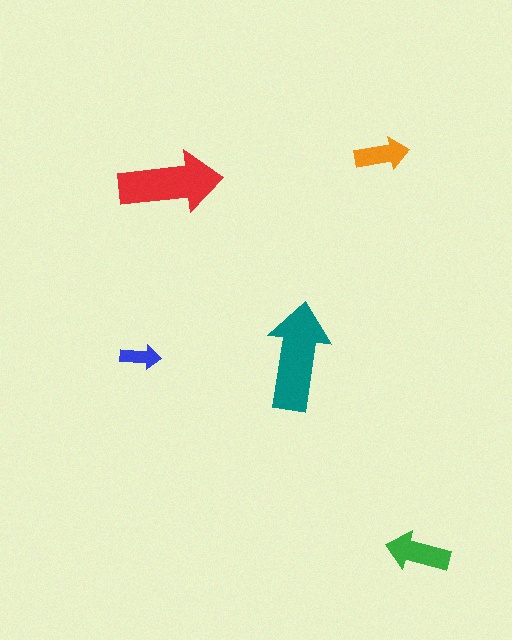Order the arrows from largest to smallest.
the teal one, the red one, the green one, the orange one, the blue one.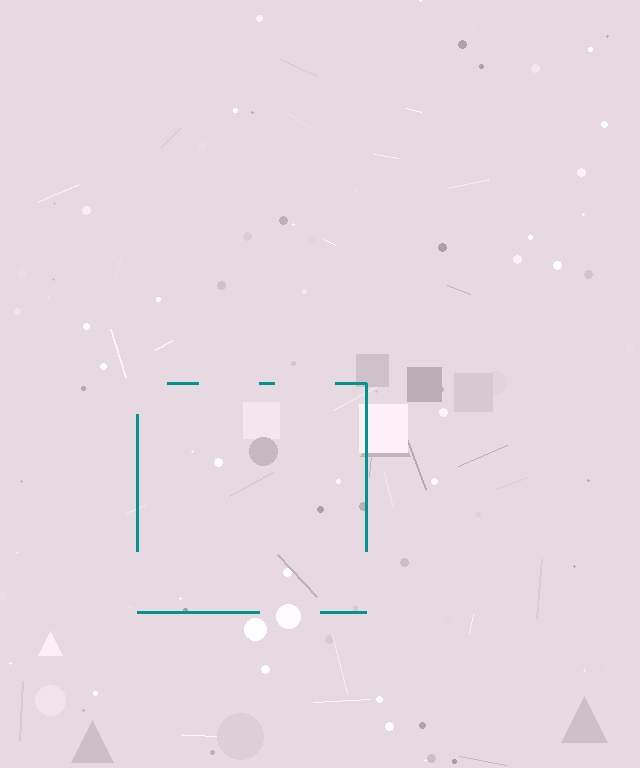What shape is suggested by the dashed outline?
The dashed outline suggests a square.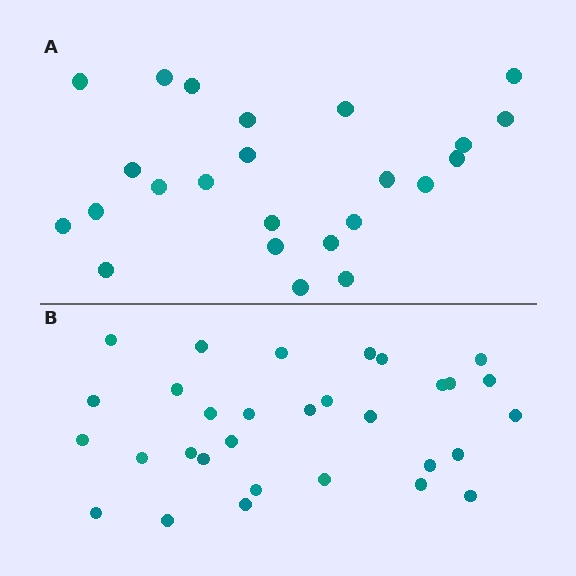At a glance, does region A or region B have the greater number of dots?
Region B (the bottom region) has more dots.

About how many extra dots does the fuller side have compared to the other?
Region B has roughly 8 or so more dots than region A.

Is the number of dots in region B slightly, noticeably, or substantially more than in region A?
Region B has noticeably more, but not dramatically so. The ratio is roughly 1.3 to 1.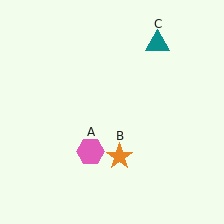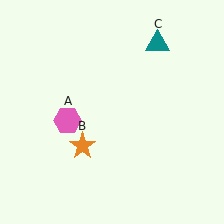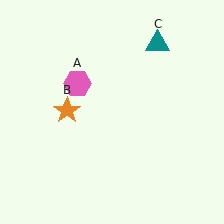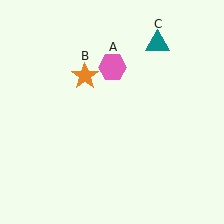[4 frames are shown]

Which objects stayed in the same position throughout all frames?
Teal triangle (object C) remained stationary.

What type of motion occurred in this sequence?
The pink hexagon (object A), orange star (object B) rotated clockwise around the center of the scene.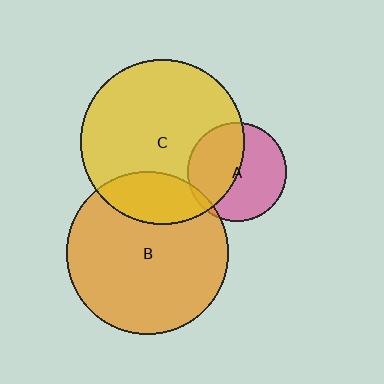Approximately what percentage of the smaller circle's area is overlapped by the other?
Approximately 5%.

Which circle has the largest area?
Circle C (yellow).